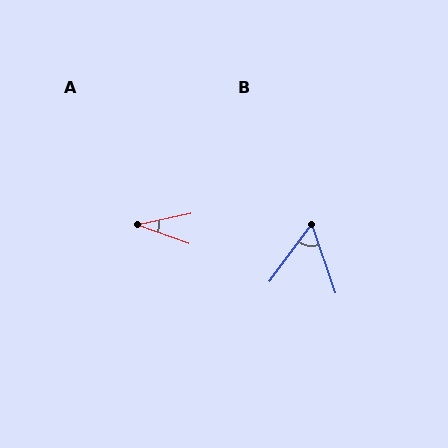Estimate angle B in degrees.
Approximately 55 degrees.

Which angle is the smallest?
A, at approximately 32 degrees.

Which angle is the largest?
B, at approximately 55 degrees.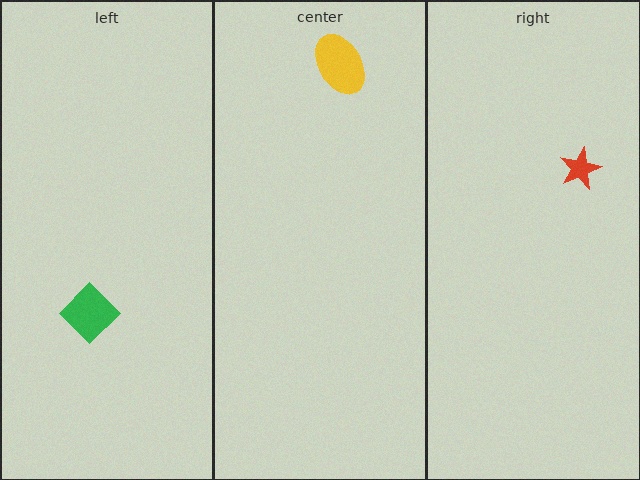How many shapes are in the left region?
1.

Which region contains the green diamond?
The left region.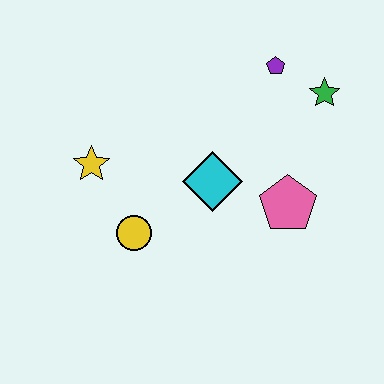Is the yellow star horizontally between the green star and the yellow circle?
No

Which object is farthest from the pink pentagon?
The yellow star is farthest from the pink pentagon.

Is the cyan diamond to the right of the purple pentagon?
No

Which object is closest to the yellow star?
The yellow circle is closest to the yellow star.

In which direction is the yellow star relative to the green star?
The yellow star is to the left of the green star.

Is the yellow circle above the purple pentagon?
No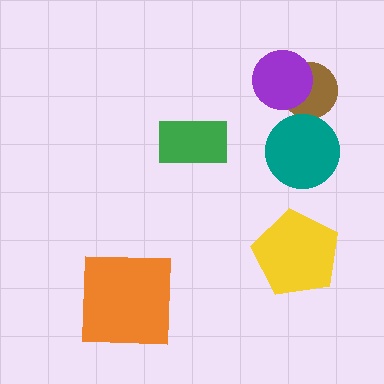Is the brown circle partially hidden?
Yes, it is partially covered by another shape.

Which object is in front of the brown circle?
The purple circle is in front of the brown circle.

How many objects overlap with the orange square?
0 objects overlap with the orange square.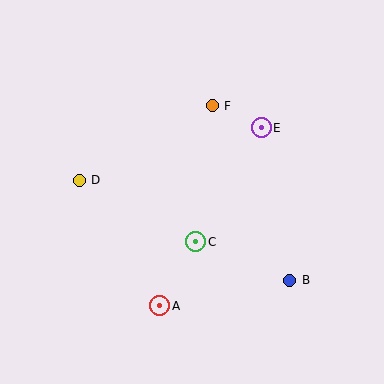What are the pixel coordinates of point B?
Point B is at (290, 280).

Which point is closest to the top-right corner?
Point E is closest to the top-right corner.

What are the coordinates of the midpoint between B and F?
The midpoint between B and F is at (251, 193).